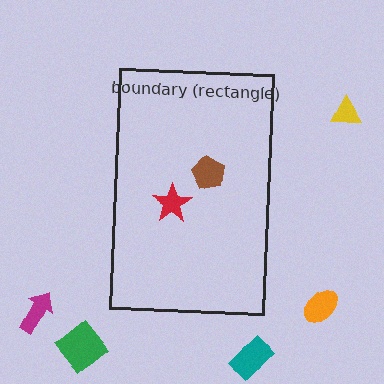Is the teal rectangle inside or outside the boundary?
Outside.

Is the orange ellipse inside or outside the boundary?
Outside.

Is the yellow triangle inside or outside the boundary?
Outside.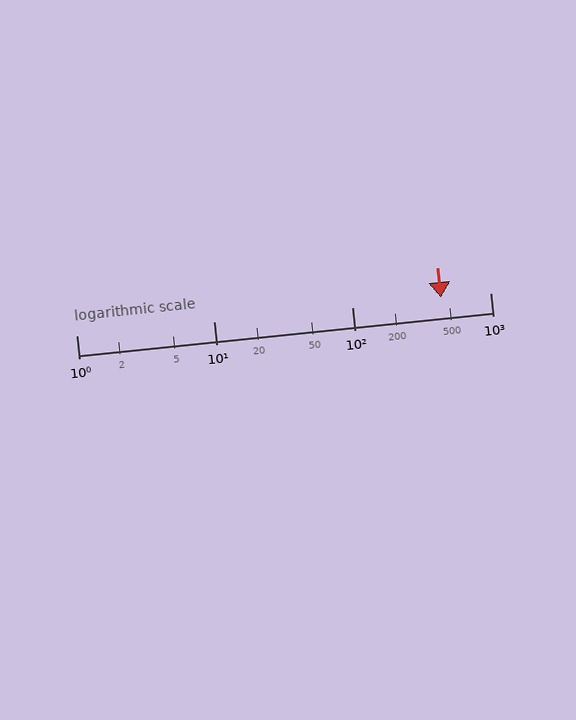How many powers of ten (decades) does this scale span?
The scale spans 3 decades, from 1 to 1000.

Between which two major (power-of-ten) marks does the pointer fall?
The pointer is between 100 and 1000.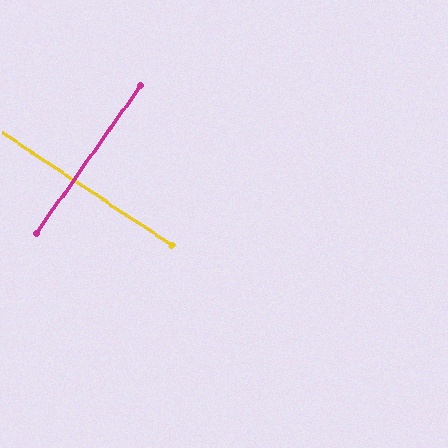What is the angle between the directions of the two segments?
Approximately 88 degrees.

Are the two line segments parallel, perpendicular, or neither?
Perpendicular — they meet at approximately 88°.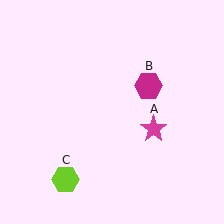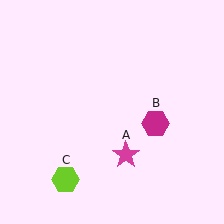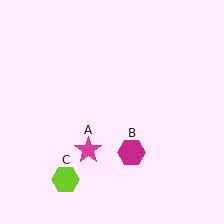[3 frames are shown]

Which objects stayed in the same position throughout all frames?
Lime hexagon (object C) remained stationary.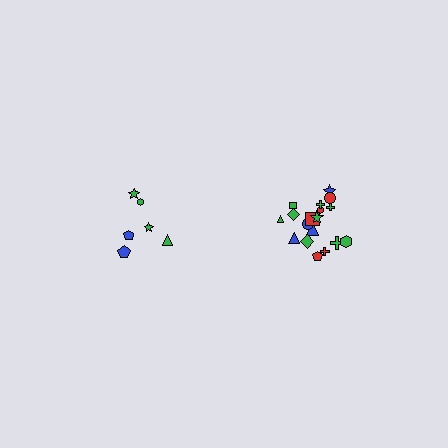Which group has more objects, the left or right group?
The right group.